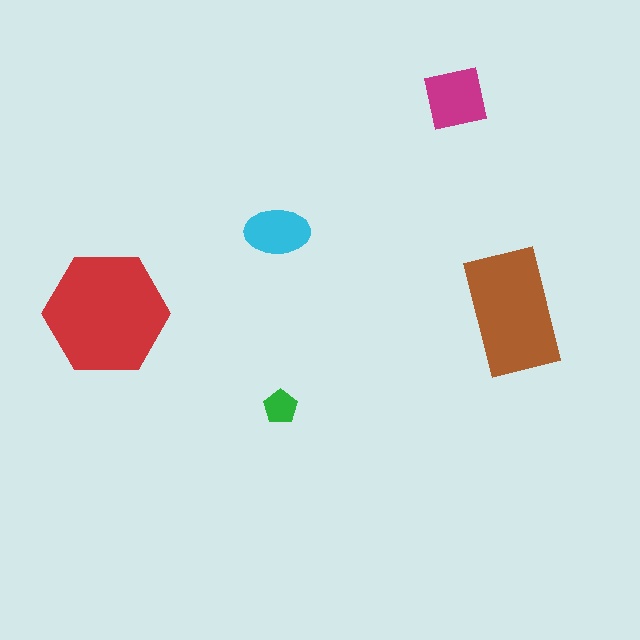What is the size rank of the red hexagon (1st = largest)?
1st.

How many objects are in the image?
There are 5 objects in the image.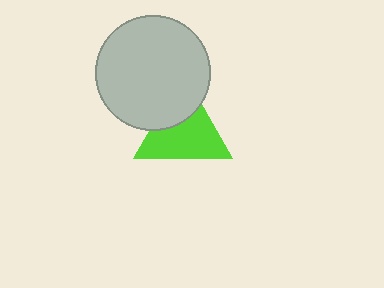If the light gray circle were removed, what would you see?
You would see the complete lime triangle.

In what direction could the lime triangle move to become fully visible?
The lime triangle could move down. That would shift it out from behind the light gray circle entirely.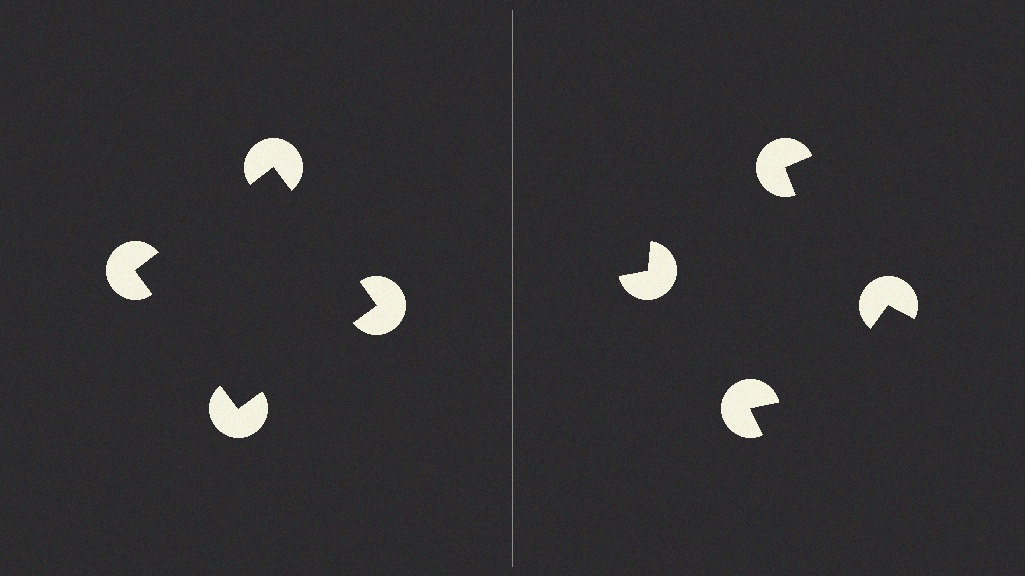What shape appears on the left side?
An illusory square.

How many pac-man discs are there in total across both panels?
8 — 4 on each side.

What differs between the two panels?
The pac-man discs are positioned identically on both sides; only the wedge orientations differ. On the left they align to a square; on the right they are misaligned.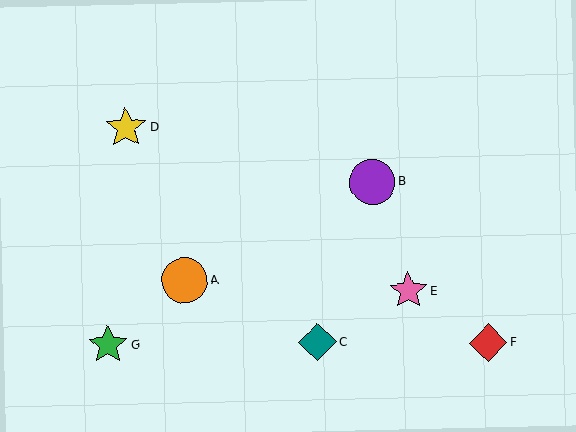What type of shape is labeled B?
Shape B is a purple circle.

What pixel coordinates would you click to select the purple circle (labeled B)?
Click at (372, 182) to select the purple circle B.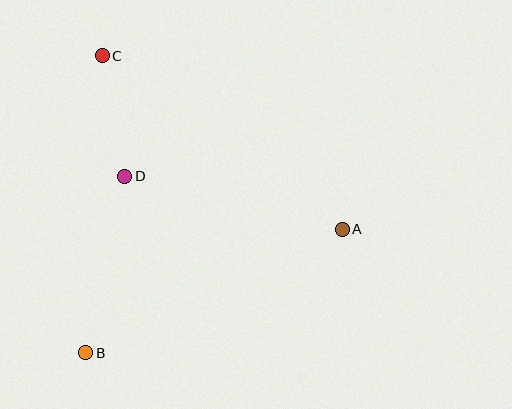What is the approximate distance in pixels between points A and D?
The distance between A and D is approximately 224 pixels.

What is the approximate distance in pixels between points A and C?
The distance between A and C is approximately 296 pixels.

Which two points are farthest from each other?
Points B and C are farthest from each other.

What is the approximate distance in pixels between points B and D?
The distance between B and D is approximately 181 pixels.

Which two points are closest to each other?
Points C and D are closest to each other.